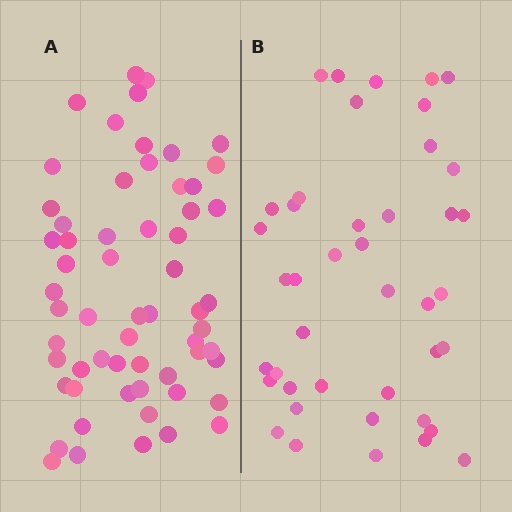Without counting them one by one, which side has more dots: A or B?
Region A (the left region) has more dots.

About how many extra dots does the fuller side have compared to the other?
Region A has approximately 20 more dots than region B.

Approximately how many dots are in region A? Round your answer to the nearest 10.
About 60 dots.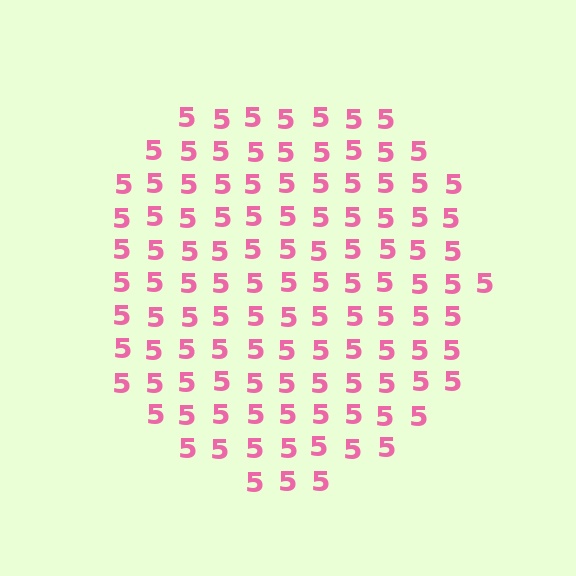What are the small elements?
The small elements are digit 5's.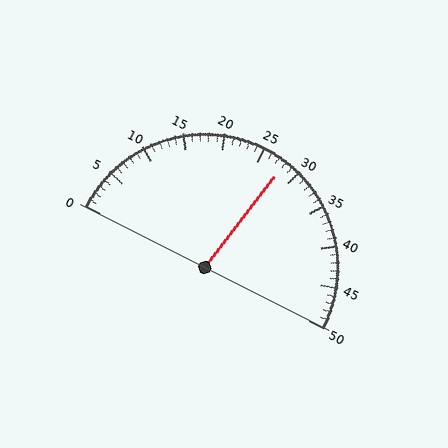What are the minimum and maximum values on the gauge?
The gauge ranges from 0 to 50.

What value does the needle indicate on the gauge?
The needle indicates approximately 28.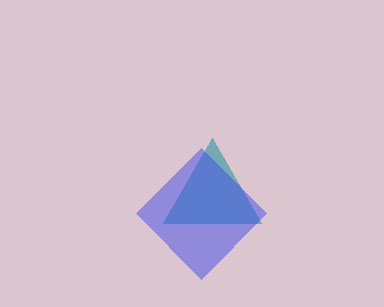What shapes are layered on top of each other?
The layered shapes are: a teal triangle, a blue diamond.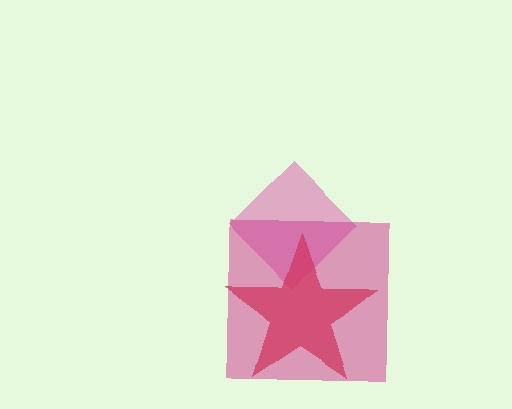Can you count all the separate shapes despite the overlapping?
Yes, there are 3 separate shapes.